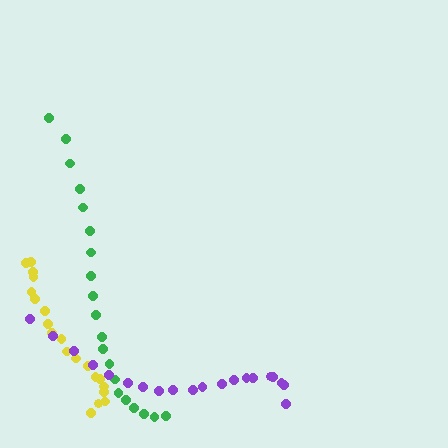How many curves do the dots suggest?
There are 3 distinct paths.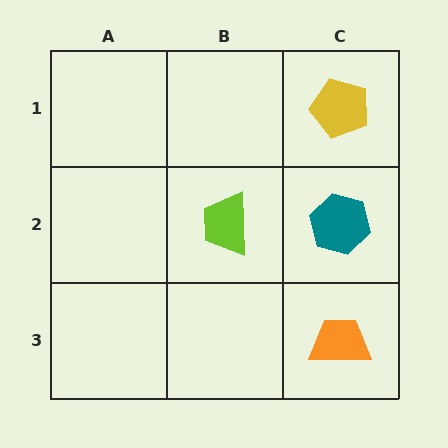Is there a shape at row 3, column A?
No, that cell is empty.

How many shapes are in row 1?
1 shape.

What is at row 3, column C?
An orange trapezoid.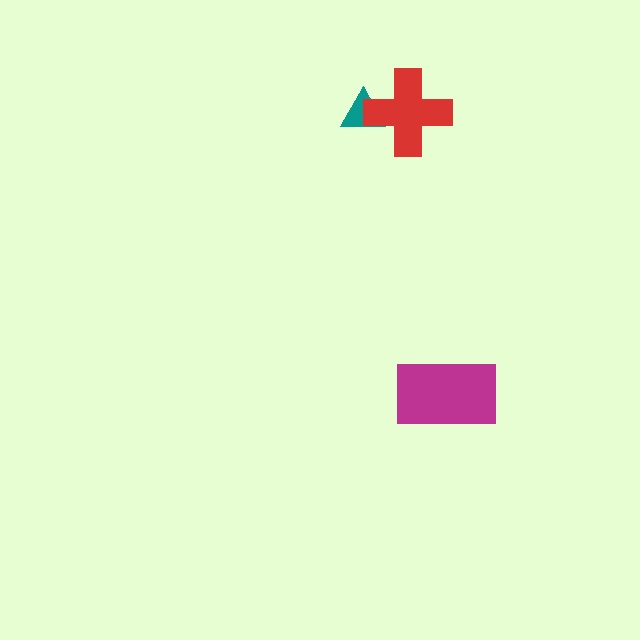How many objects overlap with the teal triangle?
1 object overlaps with the teal triangle.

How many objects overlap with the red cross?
1 object overlaps with the red cross.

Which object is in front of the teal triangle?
The red cross is in front of the teal triangle.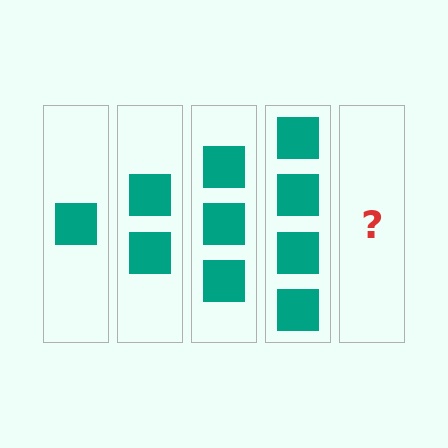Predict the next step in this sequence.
The next step is 5 squares.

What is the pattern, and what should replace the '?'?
The pattern is that each step adds one more square. The '?' should be 5 squares.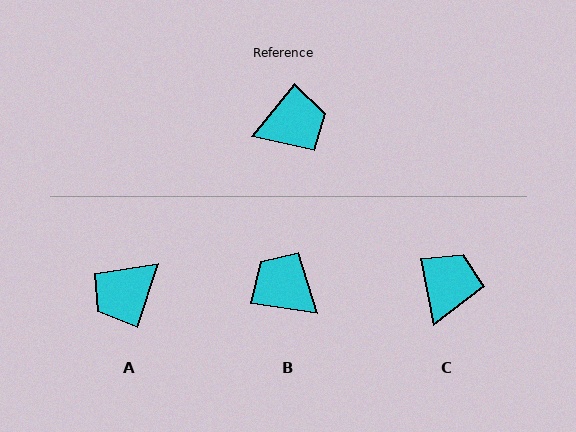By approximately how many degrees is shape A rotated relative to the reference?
Approximately 159 degrees clockwise.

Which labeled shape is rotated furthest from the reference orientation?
A, about 159 degrees away.